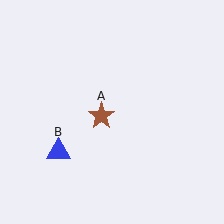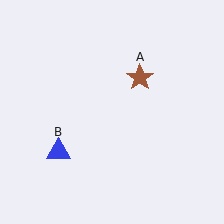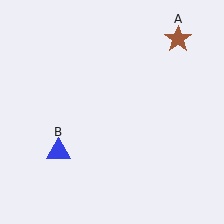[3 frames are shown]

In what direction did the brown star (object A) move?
The brown star (object A) moved up and to the right.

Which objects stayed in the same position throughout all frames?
Blue triangle (object B) remained stationary.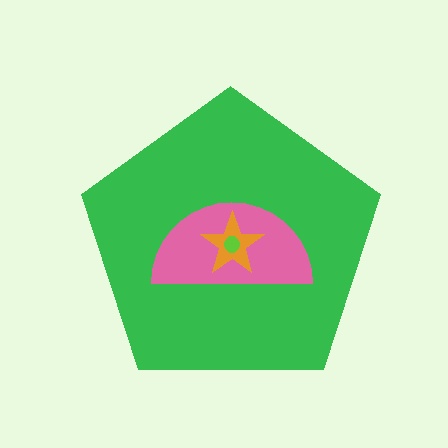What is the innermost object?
The lime circle.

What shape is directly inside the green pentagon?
The pink semicircle.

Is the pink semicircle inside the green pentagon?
Yes.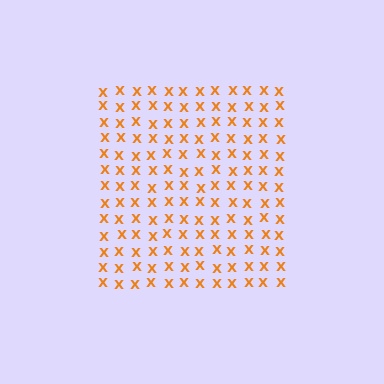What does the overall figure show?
The overall figure shows a square.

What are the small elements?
The small elements are letter X's.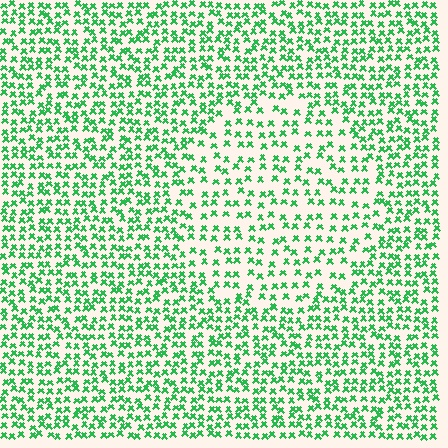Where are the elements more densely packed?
The elements are more densely packed outside the circle boundary.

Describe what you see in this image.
The image contains small green elements arranged at two different densities. A circle-shaped region is visible where the elements are less densely packed than the surrounding area.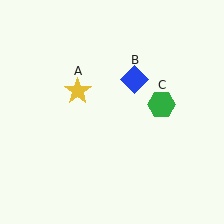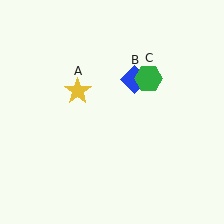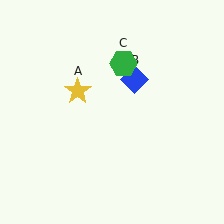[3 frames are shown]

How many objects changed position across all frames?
1 object changed position: green hexagon (object C).